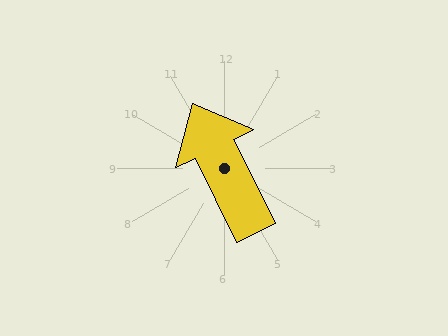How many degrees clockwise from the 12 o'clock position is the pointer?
Approximately 334 degrees.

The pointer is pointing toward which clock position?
Roughly 11 o'clock.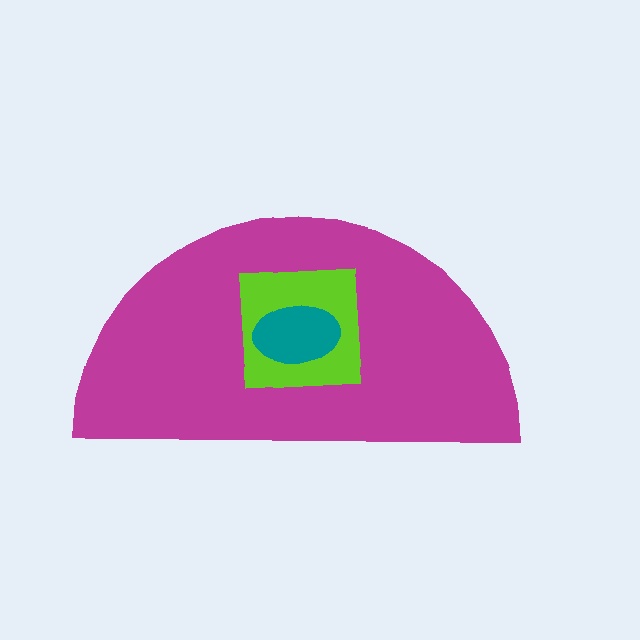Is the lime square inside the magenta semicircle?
Yes.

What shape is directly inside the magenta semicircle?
The lime square.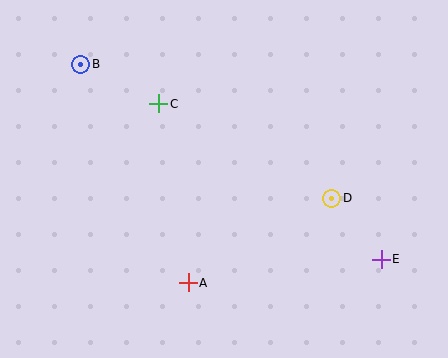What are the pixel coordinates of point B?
Point B is at (81, 64).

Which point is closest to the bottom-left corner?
Point A is closest to the bottom-left corner.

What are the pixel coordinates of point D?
Point D is at (332, 198).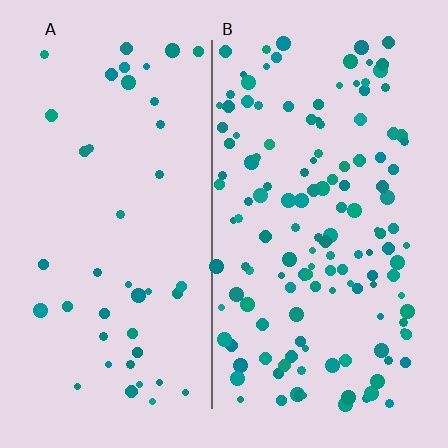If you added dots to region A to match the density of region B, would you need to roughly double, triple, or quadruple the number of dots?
Approximately triple.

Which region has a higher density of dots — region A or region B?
B (the right).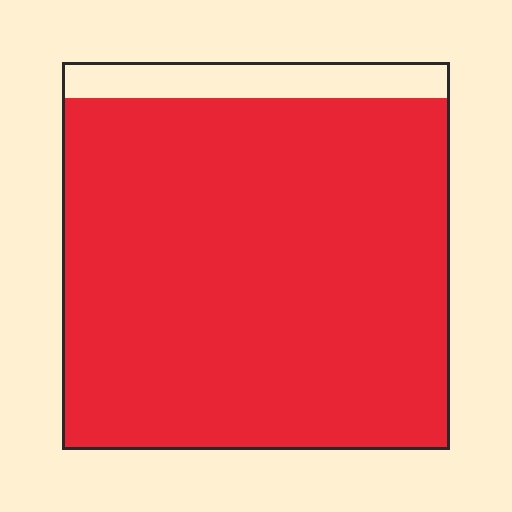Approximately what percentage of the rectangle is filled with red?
Approximately 90%.